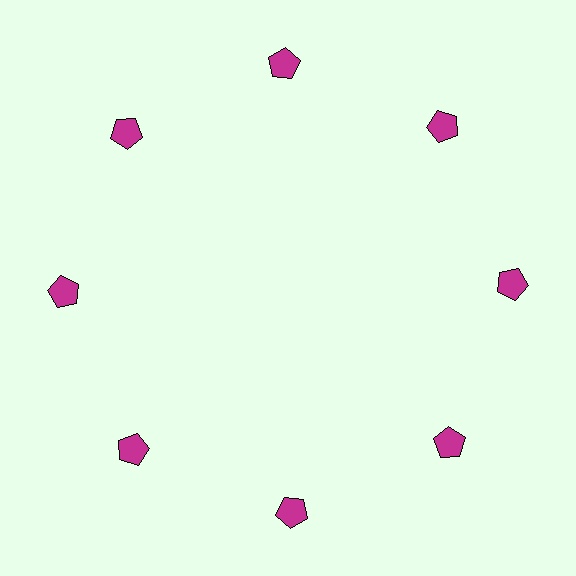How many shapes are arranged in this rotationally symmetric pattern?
There are 8 shapes, arranged in 8 groups of 1.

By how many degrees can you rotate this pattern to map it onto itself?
The pattern maps onto itself every 45 degrees of rotation.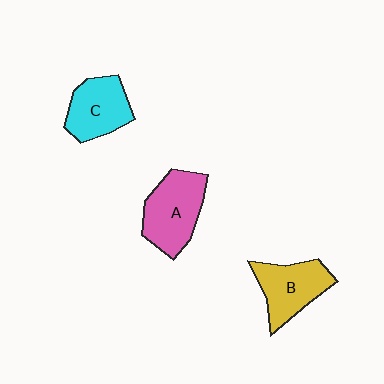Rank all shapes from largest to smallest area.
From largest to smallest: A (pink), B (yellow), C (cyan).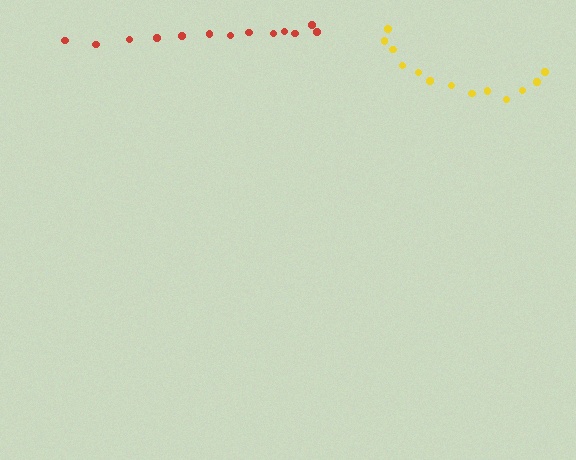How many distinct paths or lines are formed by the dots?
There are 2 distinct paths.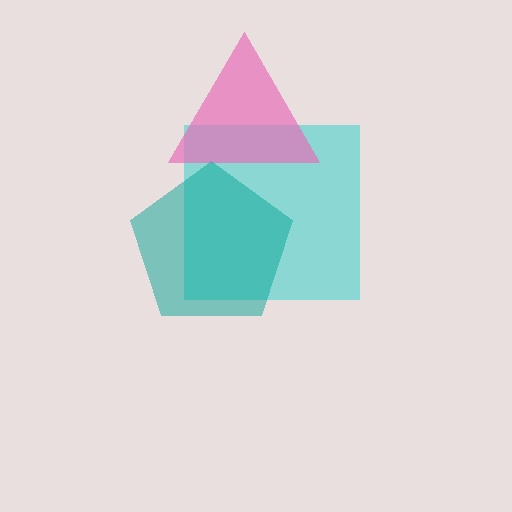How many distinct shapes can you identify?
There are 3 distinct shapes: a cyan square, a pink triangle, a teal pentagon.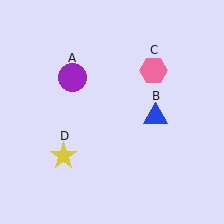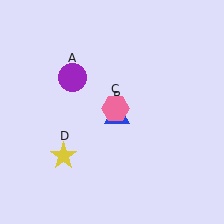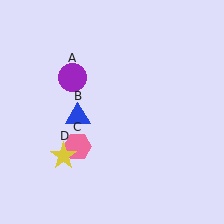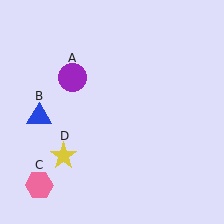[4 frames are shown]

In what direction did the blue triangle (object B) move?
The blue triangle (object B) moved left.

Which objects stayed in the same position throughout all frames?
Purple circle (object A) and yellow star (object D) remained stationary.